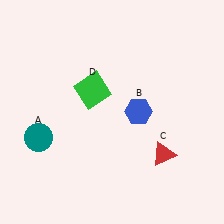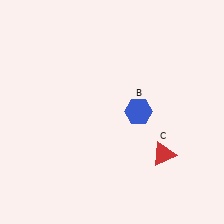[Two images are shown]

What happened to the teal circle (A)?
The teal circle (A) was removed in Image 2. It was in the bottom-left area of Image 1.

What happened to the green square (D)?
The green square (D) was removed in Image 2. It was in the top-left area of Image 1.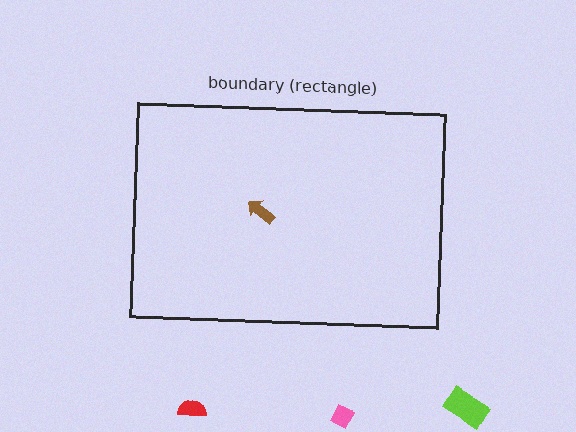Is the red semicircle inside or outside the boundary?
Outside.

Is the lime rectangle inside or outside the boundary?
Outside.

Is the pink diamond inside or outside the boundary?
Outside.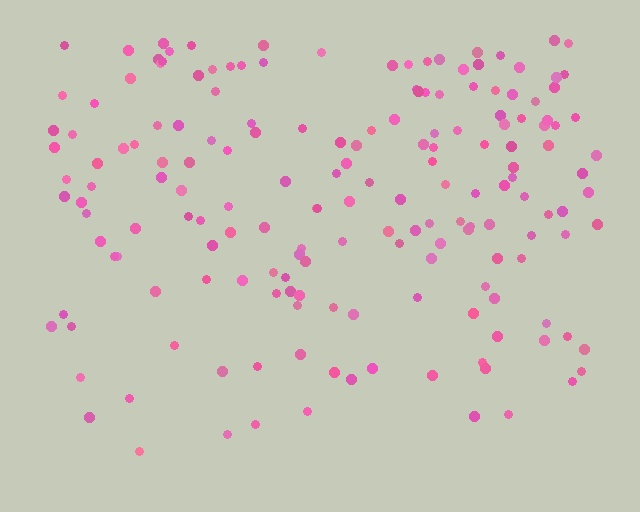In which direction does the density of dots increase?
From bottom to top, with the top side densest.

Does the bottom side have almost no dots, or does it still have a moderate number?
Still a moderate number, just noticeably fewer than the top.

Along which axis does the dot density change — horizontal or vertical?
Vertical.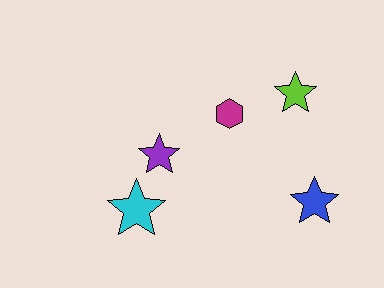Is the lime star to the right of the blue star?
No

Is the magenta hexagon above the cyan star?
Yes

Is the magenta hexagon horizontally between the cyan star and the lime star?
Yes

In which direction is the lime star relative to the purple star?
The lime star is to the right of the purple star.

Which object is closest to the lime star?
The magenta hexagon is closest to the lime star.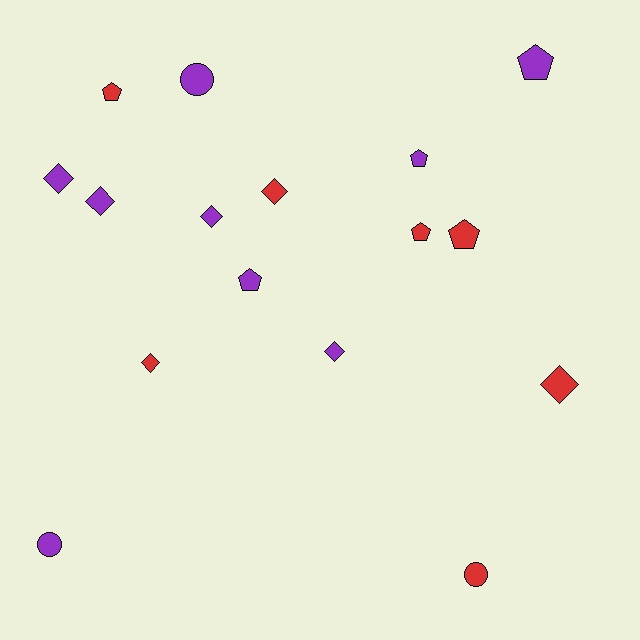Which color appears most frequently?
Purple, with 9 objects.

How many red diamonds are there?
There are 3 red diamonds.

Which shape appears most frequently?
Diamond, with 7 objects.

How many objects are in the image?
There are 16 objects.